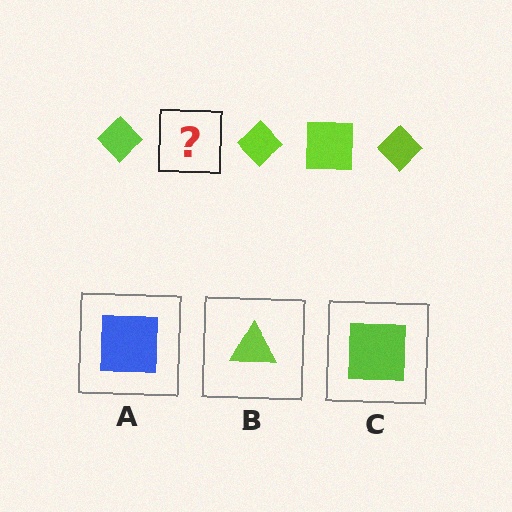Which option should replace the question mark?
Option C.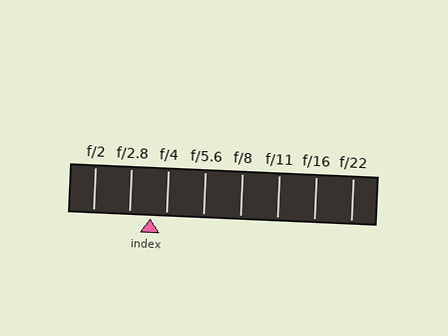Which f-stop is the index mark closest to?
The index mark is closest to f/4.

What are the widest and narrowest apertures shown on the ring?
The widest aperture shown is f/2 and the narrowest is f/22.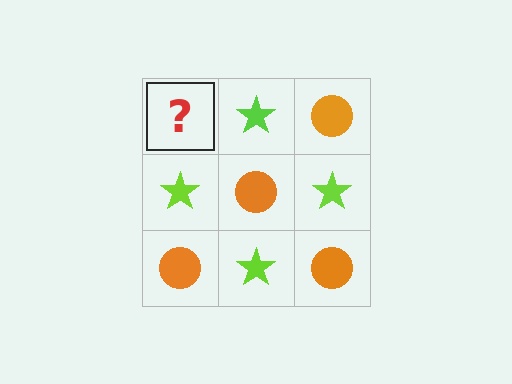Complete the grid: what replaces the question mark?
The question mark should be replaced with an orange circle.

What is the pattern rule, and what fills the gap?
The rule is that it alternates orange circle and lime star in a checkerboard pattern. The gap should be filled with an orange circle.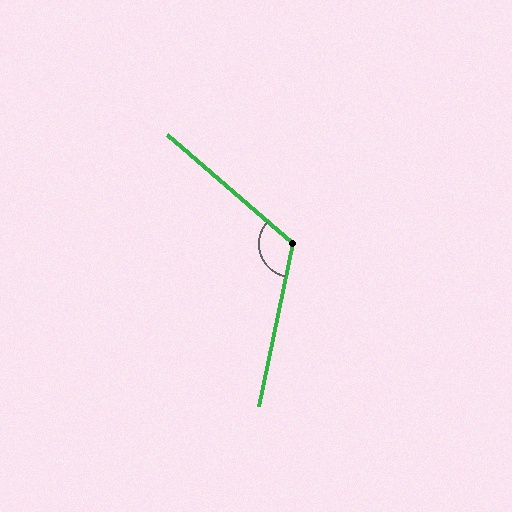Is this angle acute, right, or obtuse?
It is obtuse.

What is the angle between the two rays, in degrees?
Approximately 119 degrees.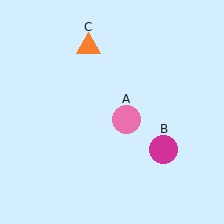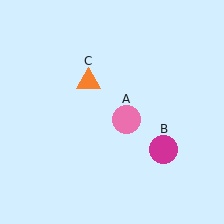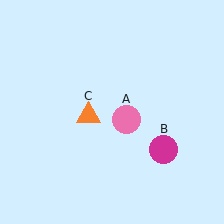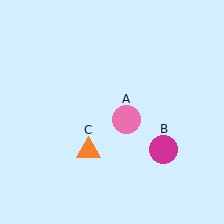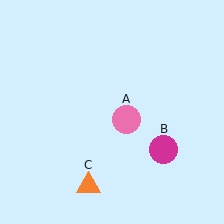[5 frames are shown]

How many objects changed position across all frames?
1 object changed position: orange triangle (object C).